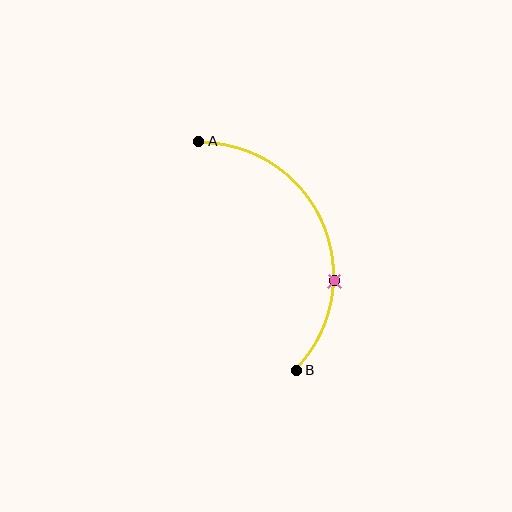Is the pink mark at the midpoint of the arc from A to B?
No. The pink mark lies on the arc but is closer to endpoint B. The arc midpoint would be at the point on the curve equidistant along the arc from both A and B.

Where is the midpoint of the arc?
The arc midpoint is the point on the curve farthest from the straight line joining A and B. It sits to the right of that line.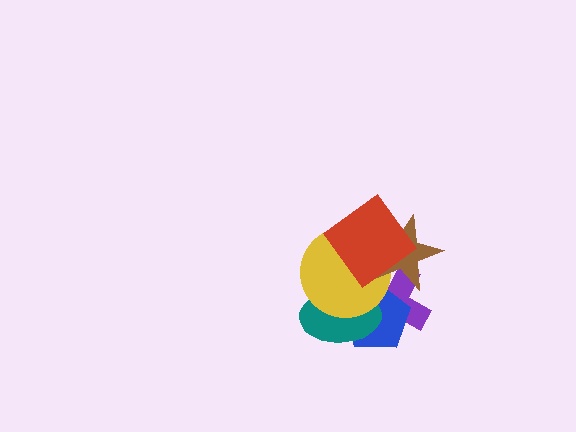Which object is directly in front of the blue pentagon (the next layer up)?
The teal ellipse is directly in front of the blue pentagon.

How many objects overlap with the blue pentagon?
3 objects overlap with the blue pentagon.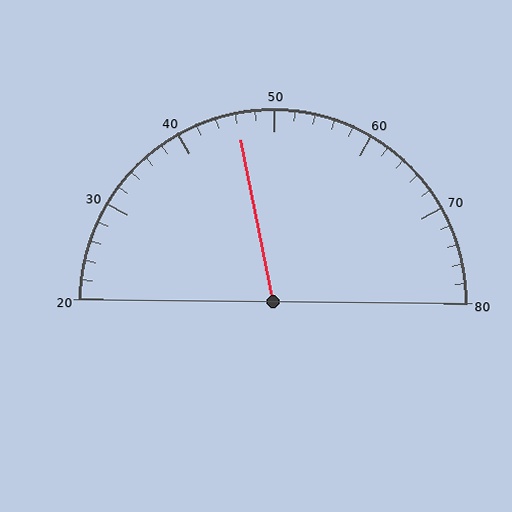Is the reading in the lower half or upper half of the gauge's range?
The reading is in the lower half of the range (20 to 80).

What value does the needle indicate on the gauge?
The needle indicates approximately 46.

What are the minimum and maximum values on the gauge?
The gauge ranges from 20 to 80.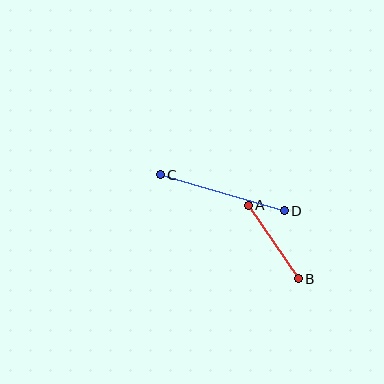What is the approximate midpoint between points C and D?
The midpoint is at approximately (222, 193) pixels.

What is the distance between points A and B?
The distance is approximately 89 pixels.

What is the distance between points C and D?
The distance is approximately 129 pixels.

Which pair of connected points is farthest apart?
Points C and D are farthest apart.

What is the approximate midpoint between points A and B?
The midpoint is at approximately (273, 242) pixels.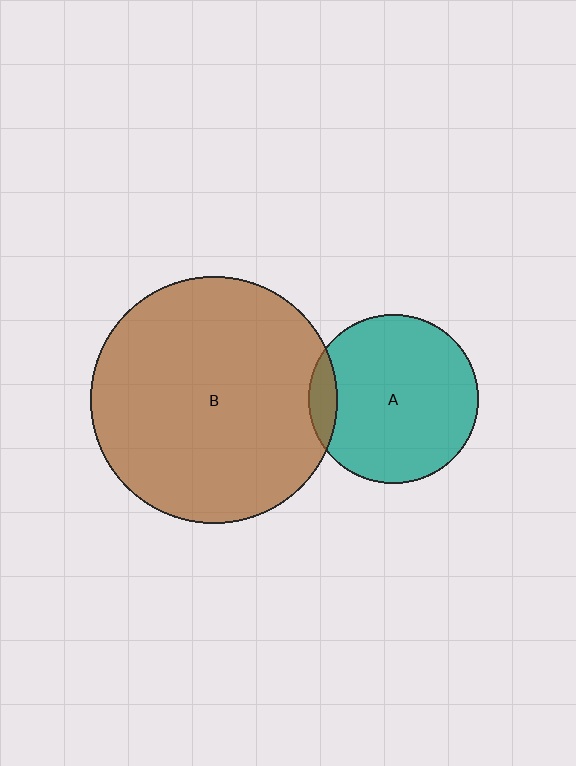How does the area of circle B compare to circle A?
Approximately 2.1 times.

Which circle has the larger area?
Circle B (brown).